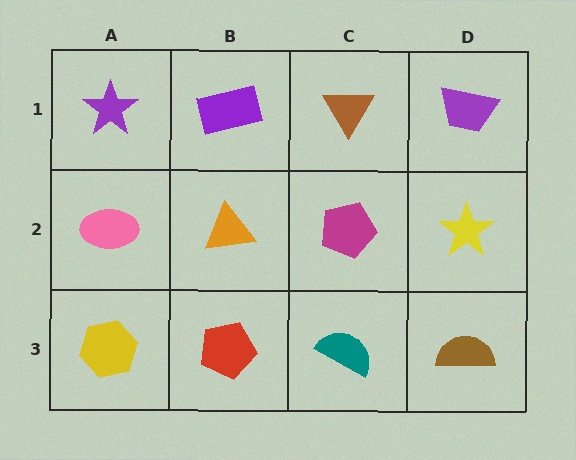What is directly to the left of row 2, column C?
An orange triangle.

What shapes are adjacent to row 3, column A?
A pink ellipse (row 2, column A), a red pentagon (row 3, column B).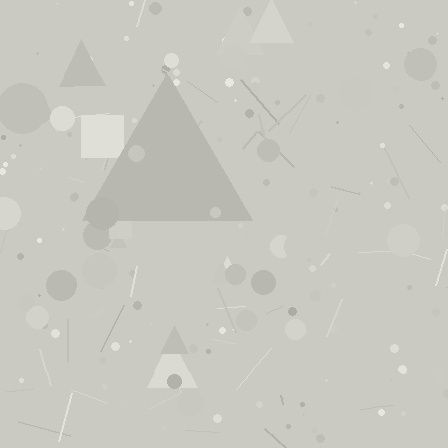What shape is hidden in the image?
A triangle is hidden in the image.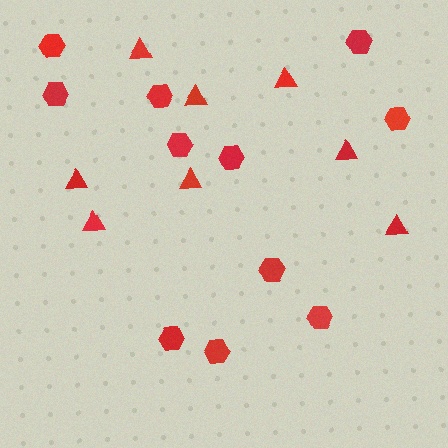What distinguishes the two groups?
There are 2 groups: one group of triangles (8) and one group of hexagons (11).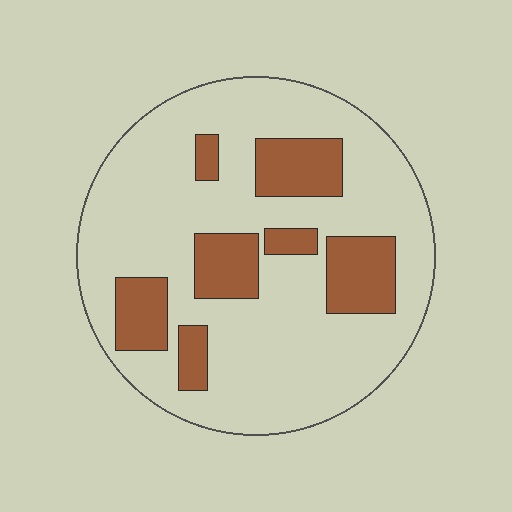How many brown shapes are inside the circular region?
7.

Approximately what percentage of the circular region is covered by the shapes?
Approximately 25%.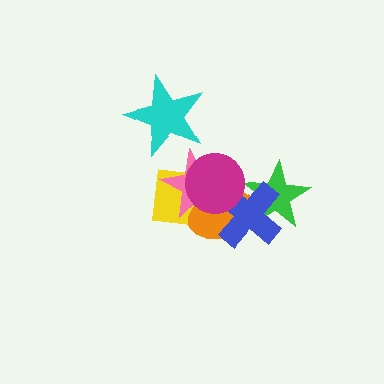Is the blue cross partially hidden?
Yes, it is partially covered by another shape.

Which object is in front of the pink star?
The magenta circle is in front of the pink star.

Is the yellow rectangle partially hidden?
Yes, it is partially covered by another shape.